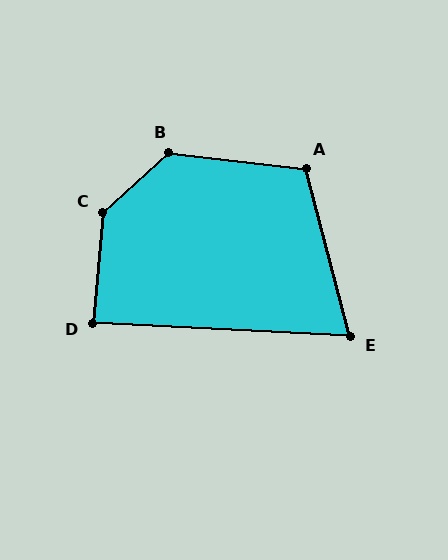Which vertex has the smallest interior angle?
E, at approximately 72 degrees.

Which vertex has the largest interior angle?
C, at approximately 138 degrees.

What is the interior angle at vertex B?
Approximately 131 degrees (obtuse).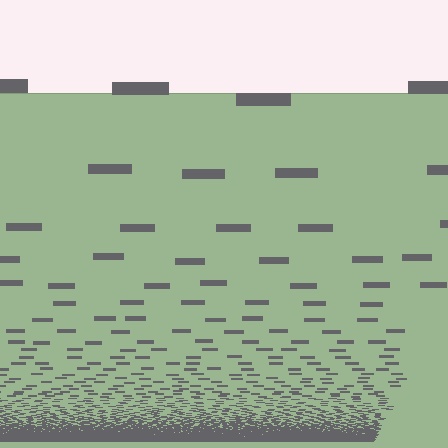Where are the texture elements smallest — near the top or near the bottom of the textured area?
Near the bottom.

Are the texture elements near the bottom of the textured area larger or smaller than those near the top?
Smaller. The gradient is inverted — elements near the bottom are smaller and denser.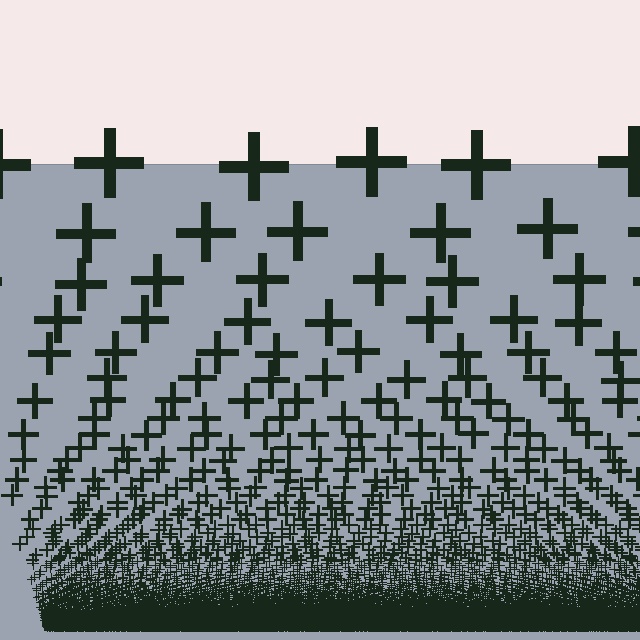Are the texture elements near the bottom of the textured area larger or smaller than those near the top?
Smaller. The gradient is inverted — elements near the bottom are smaller and denser.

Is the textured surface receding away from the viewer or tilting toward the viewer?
The surface appears to tilt toward the viewer. Texture elements get larger and sparser toward the top.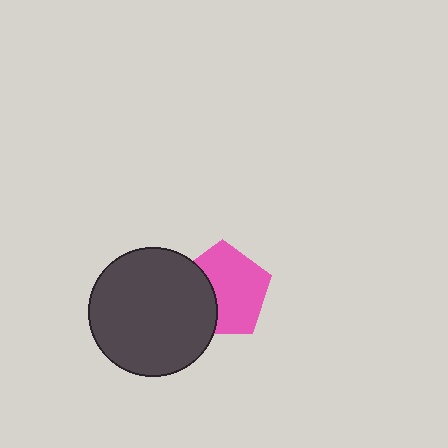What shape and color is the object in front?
The object in front is a dark gray circle.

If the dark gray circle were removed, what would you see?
You would see the complete pink pentagon.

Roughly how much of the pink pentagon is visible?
Most of it is visible (roughly 66%).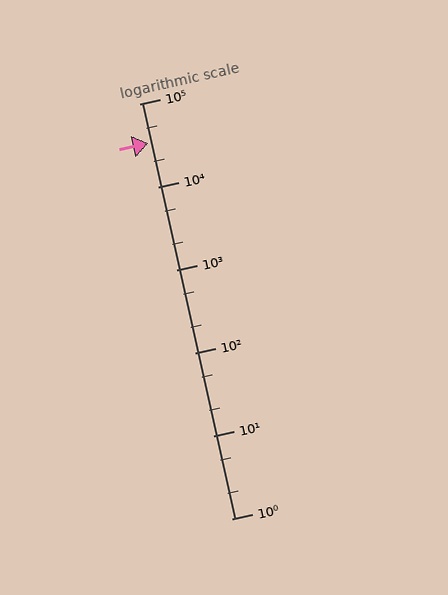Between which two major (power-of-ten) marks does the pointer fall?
The pointer is between 10000 and 100000.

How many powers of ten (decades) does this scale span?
The scale spans 5 decades, from 1 to 100000.